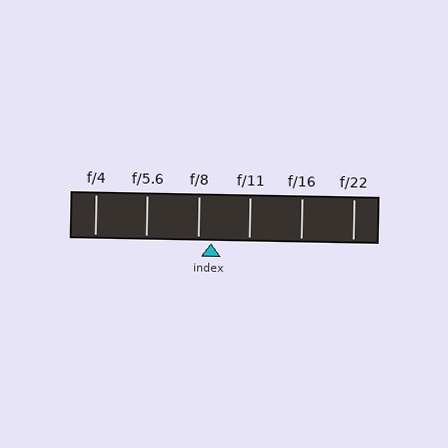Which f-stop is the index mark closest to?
The index mark is closest to f/8.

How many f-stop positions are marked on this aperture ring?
There are 6 f-stop positions marked.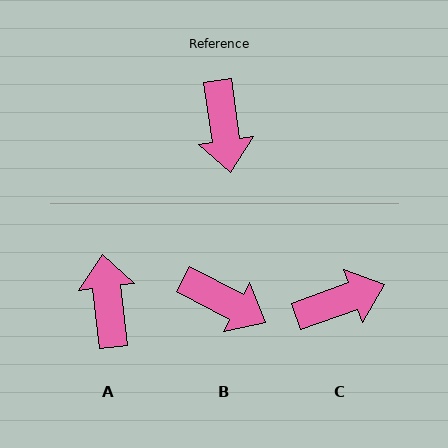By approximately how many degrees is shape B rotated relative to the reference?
Approximately 54 degrees counter-clockwise.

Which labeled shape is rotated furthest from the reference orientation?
A, about 179 degrees away.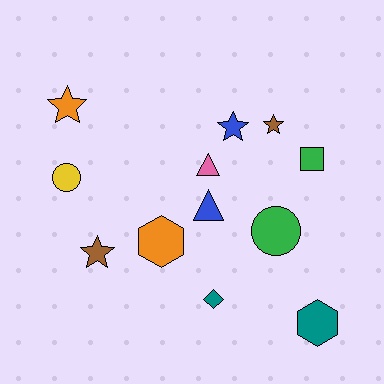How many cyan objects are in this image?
There are no cyan objects.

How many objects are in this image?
There are 12 objects.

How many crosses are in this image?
There are no crosses.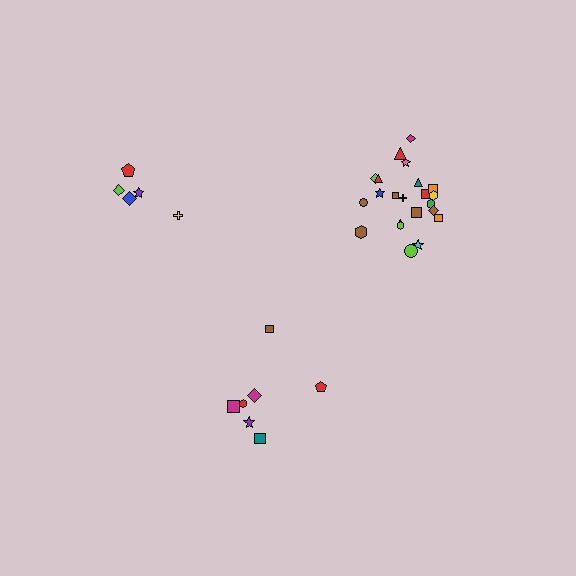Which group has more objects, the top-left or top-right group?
The top-right group.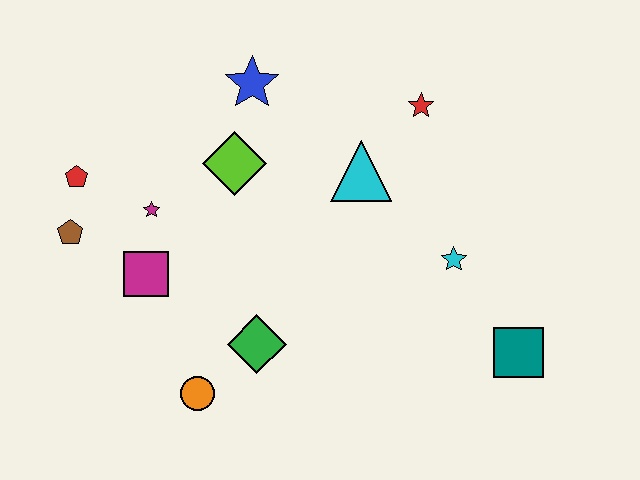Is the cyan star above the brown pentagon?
No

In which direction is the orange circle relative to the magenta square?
The orange circle is below the magenta square.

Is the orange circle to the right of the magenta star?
Yes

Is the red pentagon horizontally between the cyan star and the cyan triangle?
No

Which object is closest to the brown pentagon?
The red pentagon is closest to the brown pentagon.